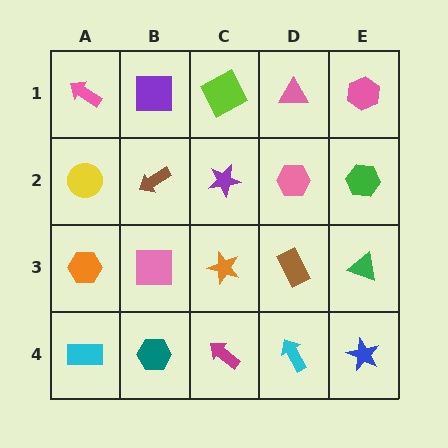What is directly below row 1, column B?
A brown arrow.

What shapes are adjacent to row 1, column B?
A brown arrow (row 2, column B), a pink arrow (row 1, column A), a lime square (row 1, column C).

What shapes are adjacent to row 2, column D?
A pink triangle (row 1, column D), a brown rectangle (row 3, column D), a purple star (row 2, column C), a green hexagon (row 2, column E).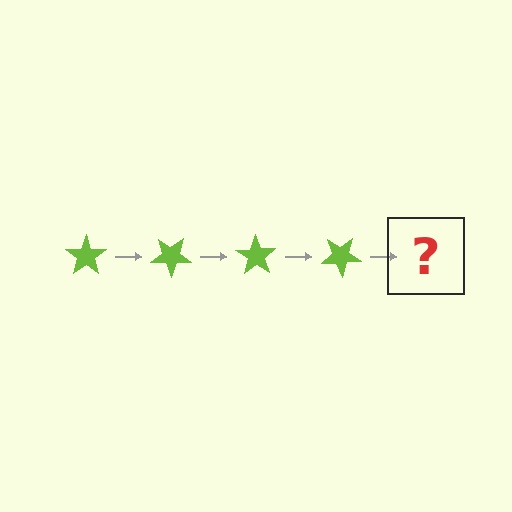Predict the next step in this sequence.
The next step is a lime star rotated 140 degrees.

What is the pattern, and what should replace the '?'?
The pattern is that the star rotates 35 degrees each step. The '?' should be a lime star rotated 140 degrees.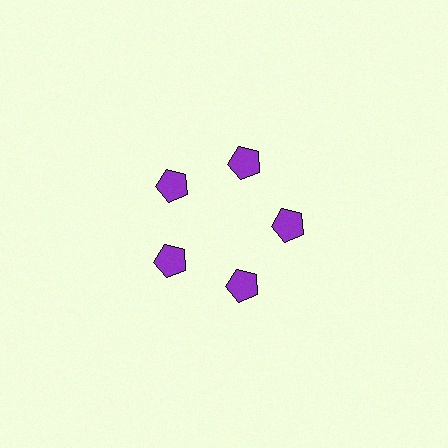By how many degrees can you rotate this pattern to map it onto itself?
The pattern maps onto itself every 72 degrees of rotation.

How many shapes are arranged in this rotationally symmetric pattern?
There are 5 shapes, arranged in 5 groups of 1.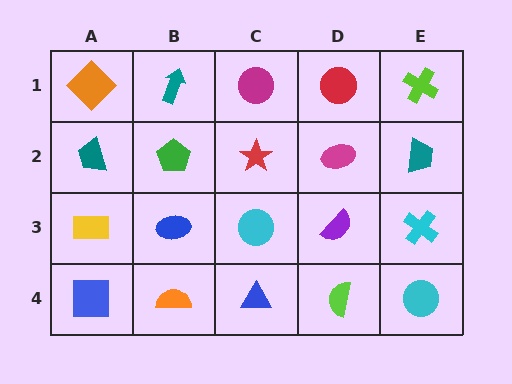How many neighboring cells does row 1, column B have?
3.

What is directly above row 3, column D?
A magenta ellipse.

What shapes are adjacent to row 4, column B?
A blue ellipse (row 3, column B), a blue square (row 4, column A), a blue triangle (row 4, column C).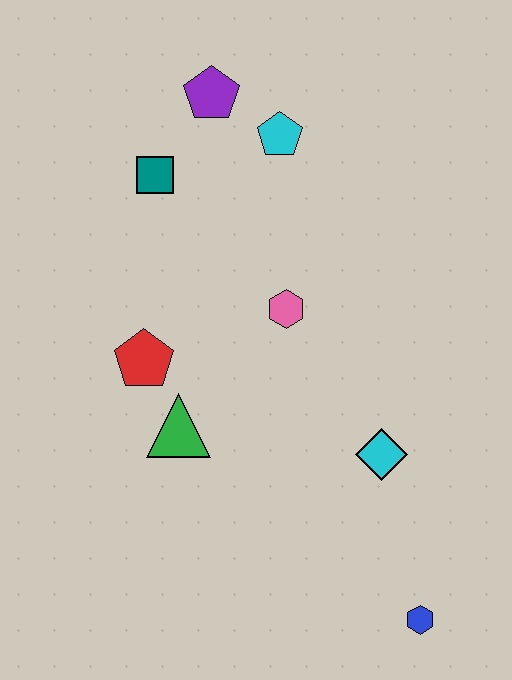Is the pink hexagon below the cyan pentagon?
Yes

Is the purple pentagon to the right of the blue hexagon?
No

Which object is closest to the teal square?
The purple pentagon is closest to the teal square.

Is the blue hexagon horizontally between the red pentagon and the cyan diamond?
No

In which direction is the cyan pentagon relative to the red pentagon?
The cyan pentagon is above the red pentagon.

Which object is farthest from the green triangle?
The purple pentagon is farthest from the green triangle.